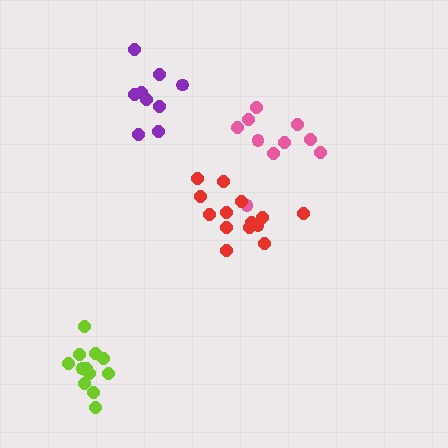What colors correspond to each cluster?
The clusters are colored: pink, lime, purple, red.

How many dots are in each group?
Group 1: 10 dots, Group 2: 12 dots, Group 3: 9 dots, Group 4: 14 dots (45 total).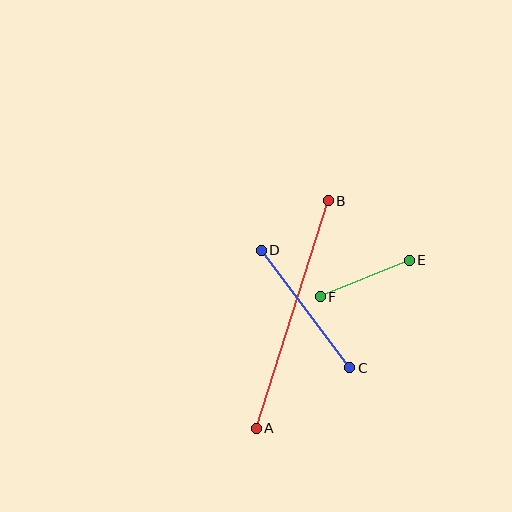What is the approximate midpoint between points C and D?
The midpoint is at approximately (306, 309) pixels.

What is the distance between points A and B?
The distance is approximately 239 pixels.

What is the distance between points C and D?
The distance is approximately 147 pixels.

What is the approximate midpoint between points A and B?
The midpoint is at approximately (292, 314) pixels.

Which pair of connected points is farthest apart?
Points A and B are farthest apart.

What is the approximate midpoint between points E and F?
The midpoint is at approximately (365, 279) pixels.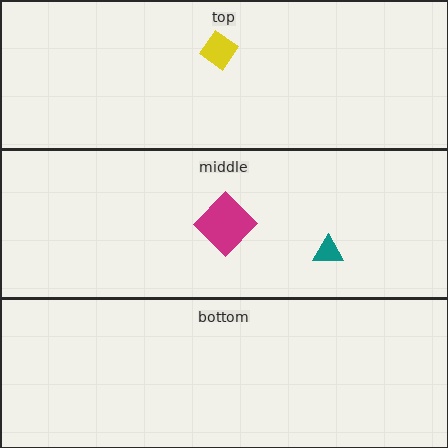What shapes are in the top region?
The yellow diamond.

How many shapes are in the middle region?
2.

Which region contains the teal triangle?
The middle region.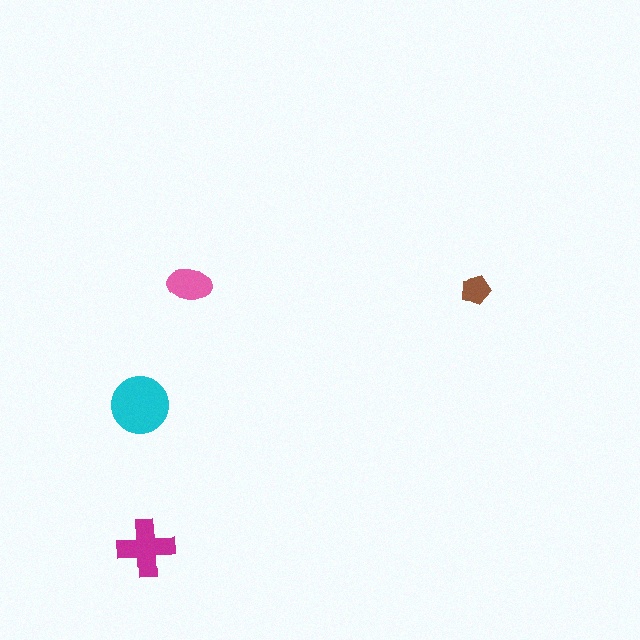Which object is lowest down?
The magenta cross is bottommost.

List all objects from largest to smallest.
The cyan circle, the magenta cross, the pink ellipse, the brown pentagon.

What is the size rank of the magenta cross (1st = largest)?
2nd.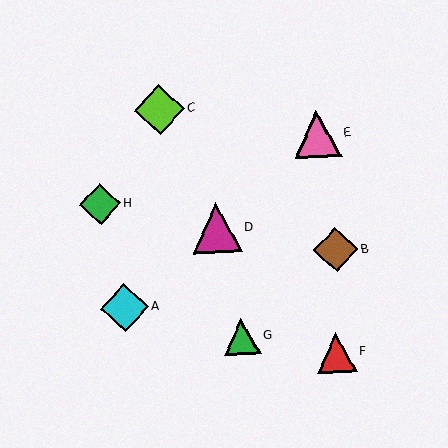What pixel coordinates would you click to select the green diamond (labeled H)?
Click at (100, 204) to select the green diamond H.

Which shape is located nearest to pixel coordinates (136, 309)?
The cyan diamond (labeled A) at (125, 308) is nearest to that location.